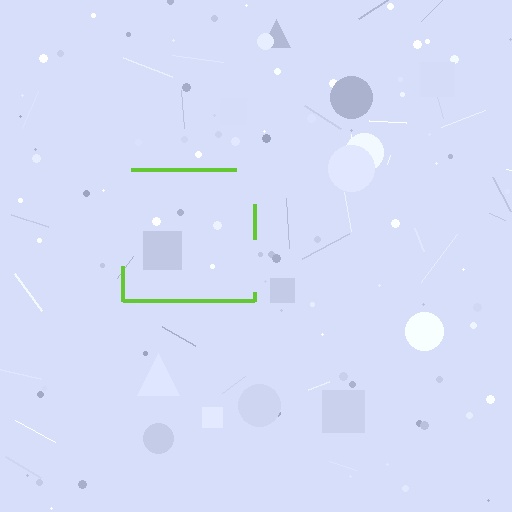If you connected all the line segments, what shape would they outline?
They would outline a square.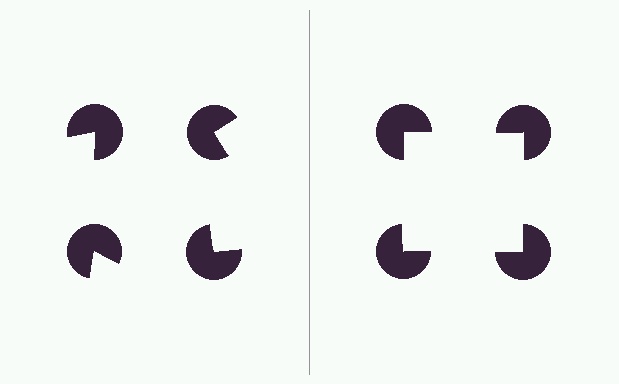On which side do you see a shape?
An illusory square appears on the right side. On the left side the wedge cuts are rotated, so no coherent shape forms.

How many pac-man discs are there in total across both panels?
8 — 4 on each side.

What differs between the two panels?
The pac-man discs are positioned identically on both sides; only the wedge orientations differ. On the right they align to a square; on the left they are misaligned.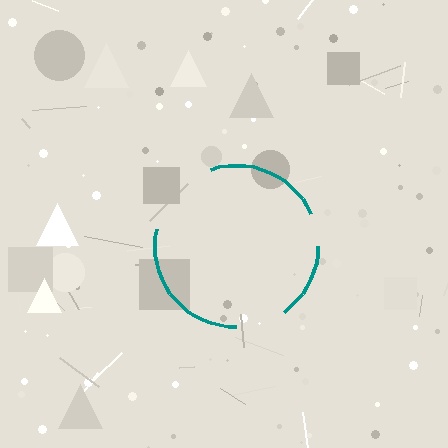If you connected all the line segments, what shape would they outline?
They would outline a circle.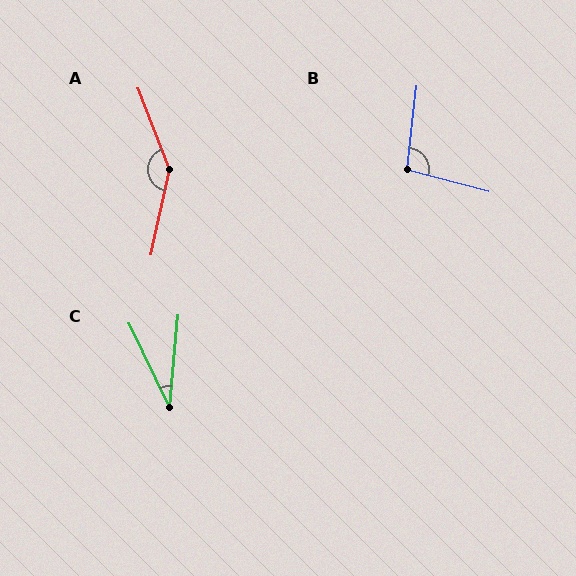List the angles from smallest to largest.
C (31°), B (99°), A (147°).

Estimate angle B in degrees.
Approximately 99 degrees.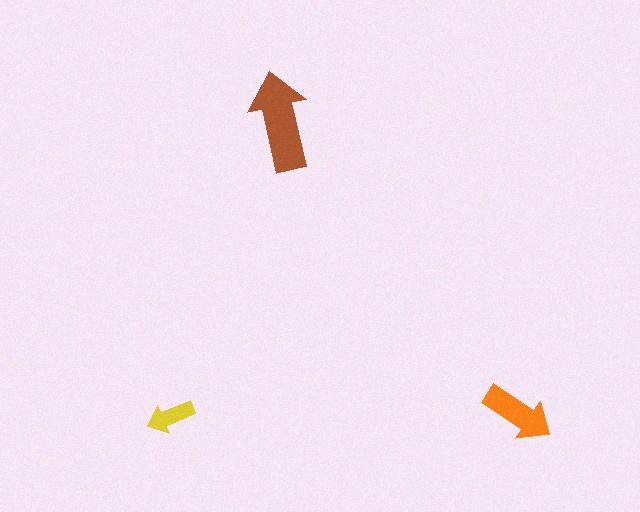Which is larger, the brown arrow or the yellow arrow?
The brown one.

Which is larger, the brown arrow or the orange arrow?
The brown one.